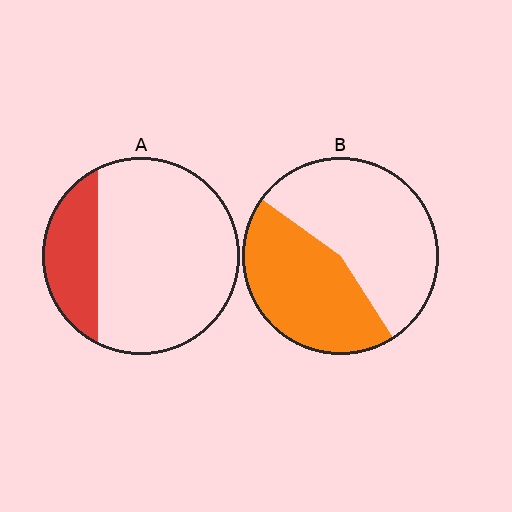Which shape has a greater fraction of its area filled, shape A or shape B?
Shape B.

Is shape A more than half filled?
No.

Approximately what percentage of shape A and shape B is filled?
A is approximately 25% and B is approximately 45%.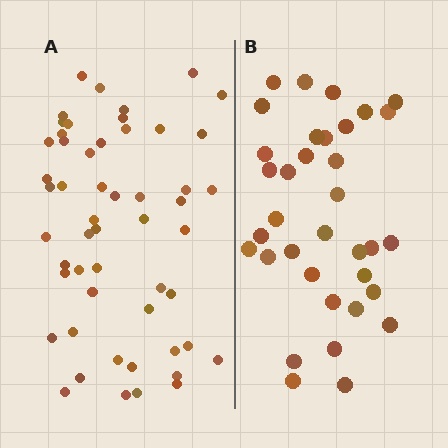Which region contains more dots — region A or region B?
Region A (the left region) has more dots.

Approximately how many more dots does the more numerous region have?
Region A has approximately 20 more dots than region B.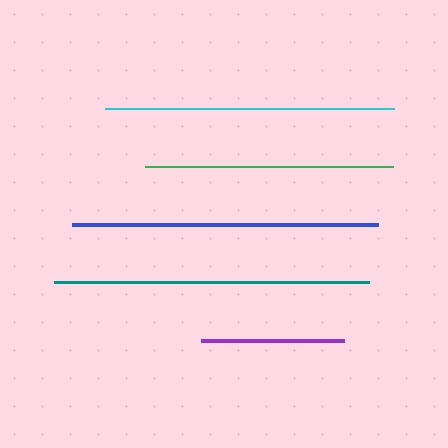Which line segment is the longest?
The teal line is the longest at approximately 316 pixels.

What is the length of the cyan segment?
The cyan segment is approximately 288 pixels long.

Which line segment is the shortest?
The purple line is the shortest at approximately 143 pixels.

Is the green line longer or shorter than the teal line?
The teal line is longer than the green line.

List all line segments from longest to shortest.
From longest to shortest: teal, blue, cyan, green, purple.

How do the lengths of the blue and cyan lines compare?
The blue and cyan lines are approximately the same length.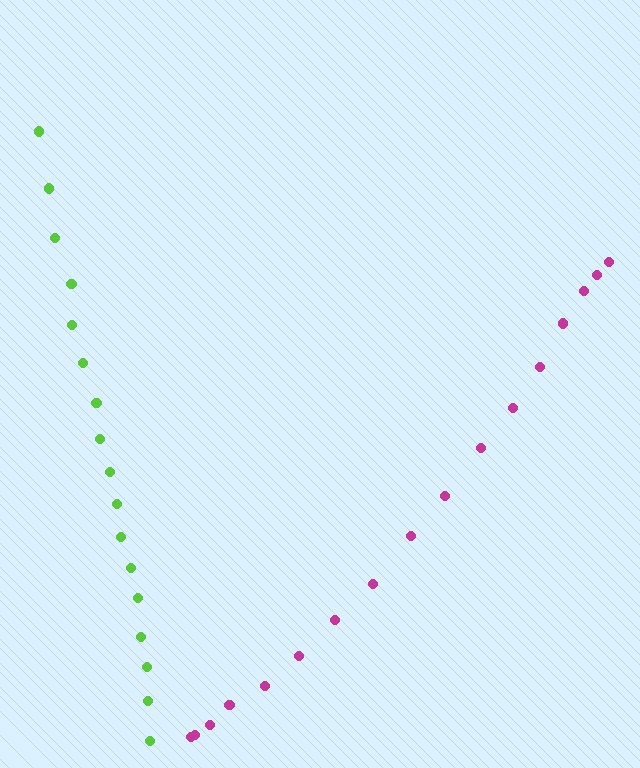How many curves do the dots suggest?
There are 2 distinct paths.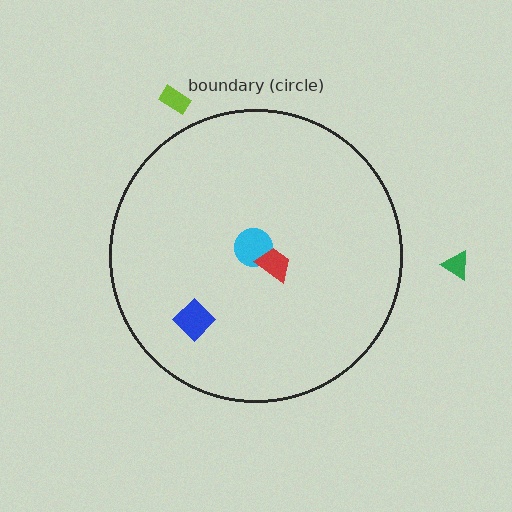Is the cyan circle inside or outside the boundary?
Inside.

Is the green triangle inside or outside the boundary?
Outside.